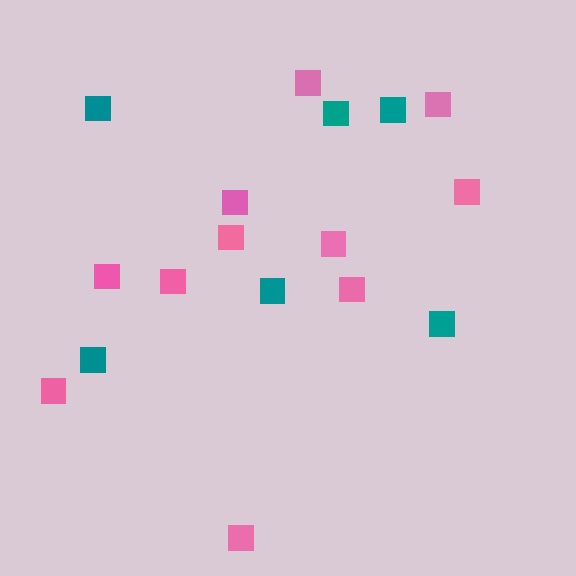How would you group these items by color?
There are 2 groups: one group of pink squares (11) and one group of teal squares (6).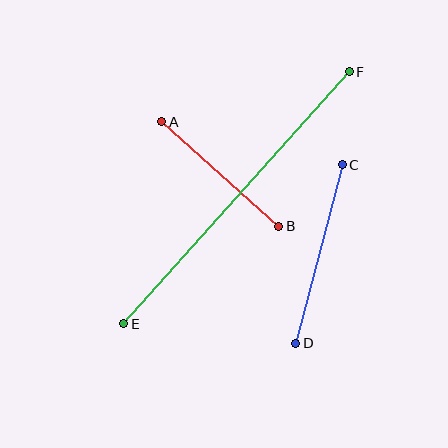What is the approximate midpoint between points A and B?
The midpoint is at approximately (220, 174) pixels.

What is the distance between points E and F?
The distance is approximately 338 pixels.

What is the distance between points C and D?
The distance is approximately 185 pixels.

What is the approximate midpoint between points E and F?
The midpoint is at approximately (237, 198) pixels.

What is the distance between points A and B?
The distance is approximately 157 pixels.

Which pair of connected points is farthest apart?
Points E and F are farthest apart.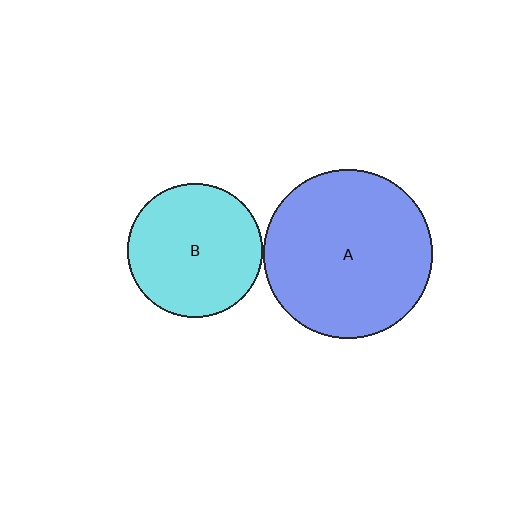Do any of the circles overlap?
No, none of the circles overlap.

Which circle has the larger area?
Circle A (blue).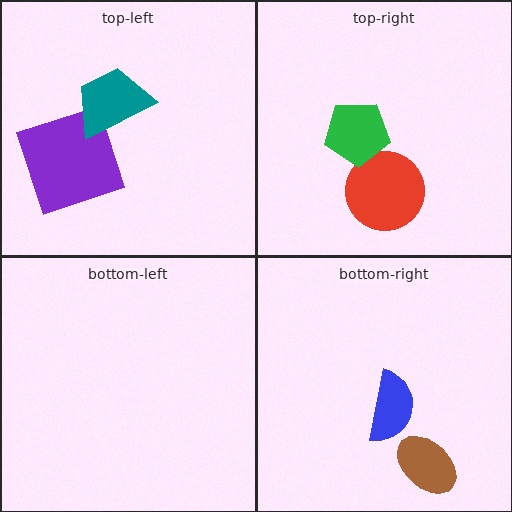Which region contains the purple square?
The top-left region.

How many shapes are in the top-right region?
2.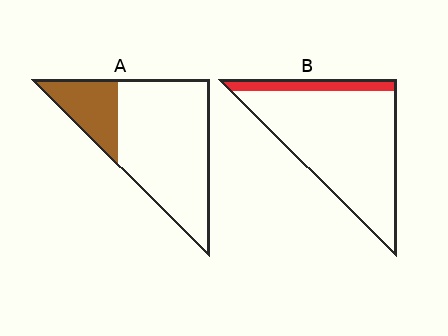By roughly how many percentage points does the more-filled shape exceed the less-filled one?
By roughly 10 percentage points (A over B).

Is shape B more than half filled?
No.